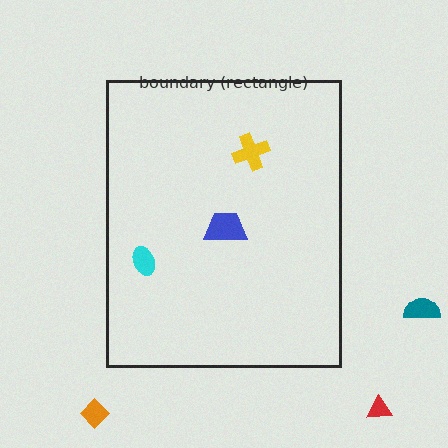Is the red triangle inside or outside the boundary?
Outside.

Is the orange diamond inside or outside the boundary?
Outside.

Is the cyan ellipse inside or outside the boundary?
Inside.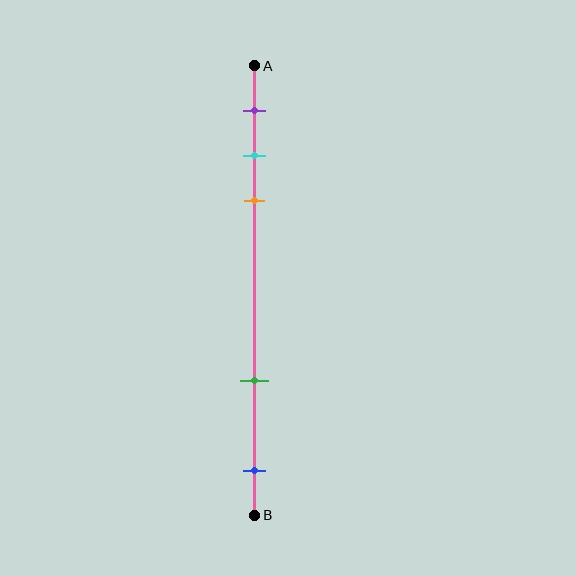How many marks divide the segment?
There are 5 marks dividing the segment.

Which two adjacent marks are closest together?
The cyan and orange marks are the closest adjacent pair.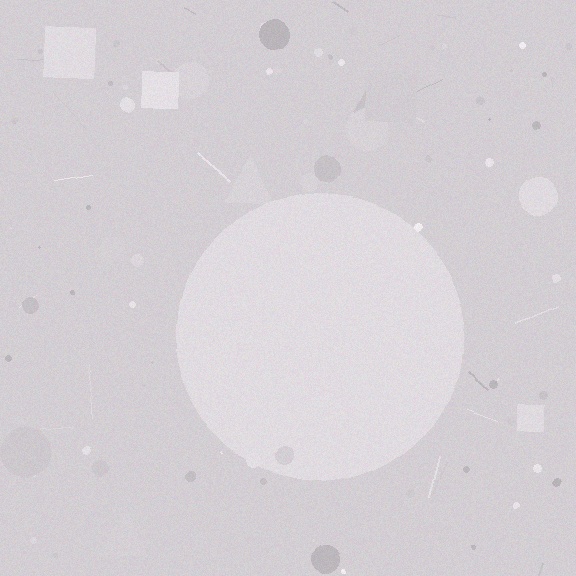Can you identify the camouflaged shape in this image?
The camouflaged shape is a circle.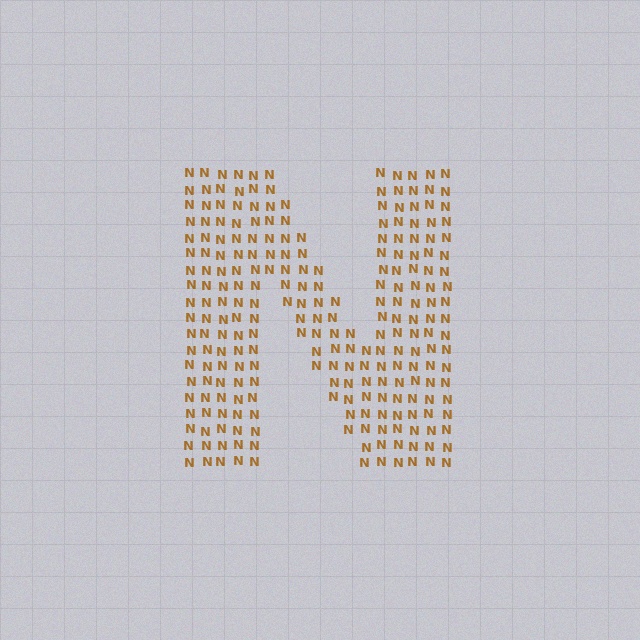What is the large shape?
The large shape is the letter N.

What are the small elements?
The small elements are letter N's.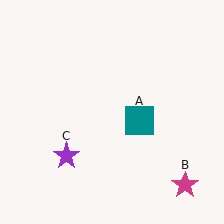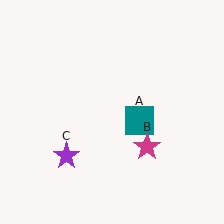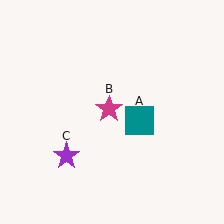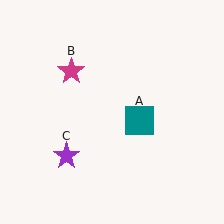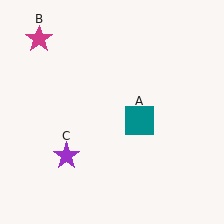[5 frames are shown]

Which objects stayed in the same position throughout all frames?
Teal square (object A) and purple star (object C) remained stationary.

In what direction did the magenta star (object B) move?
The magenta star (object B) moved up and to the left.